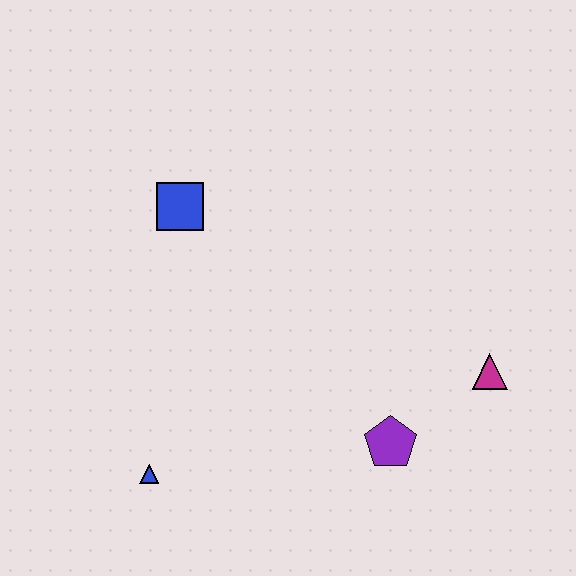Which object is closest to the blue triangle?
The purple pentagon is closest to the blue triangle.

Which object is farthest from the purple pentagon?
The blue square is farthest from the purple pentagon.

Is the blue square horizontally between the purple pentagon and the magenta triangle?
No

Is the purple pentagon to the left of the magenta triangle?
Yes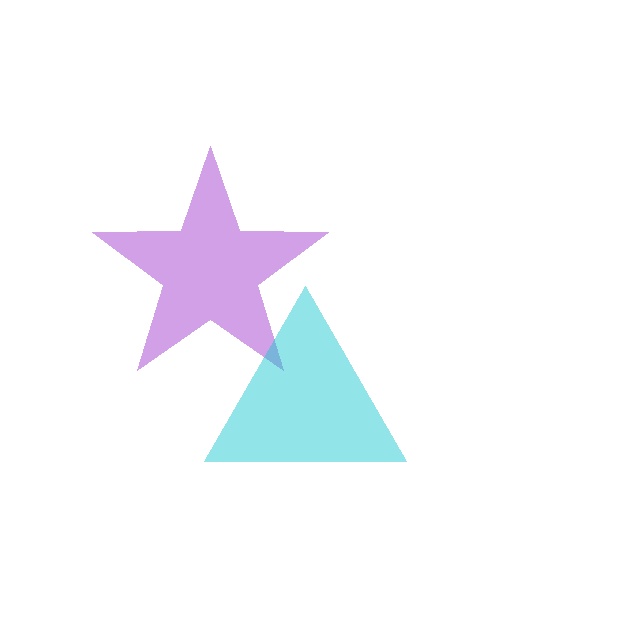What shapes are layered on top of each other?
The layered shapes are: a purple star, a cyan triangle.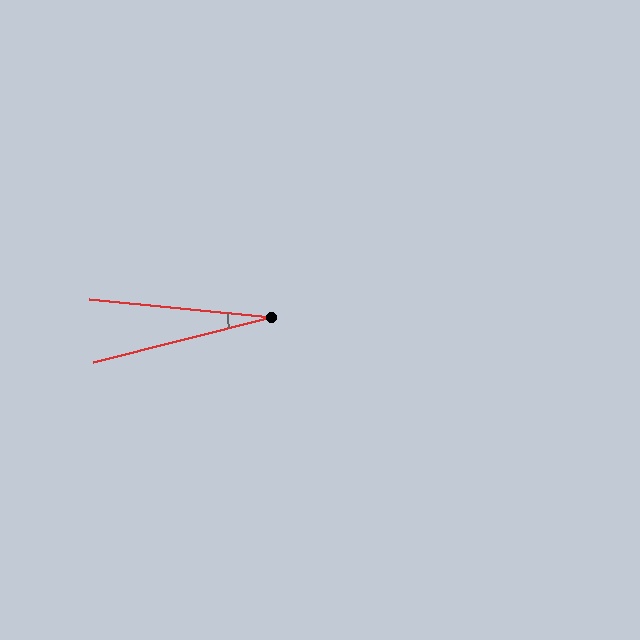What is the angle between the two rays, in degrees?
Approximately 20 degrees.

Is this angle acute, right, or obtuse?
It is acute.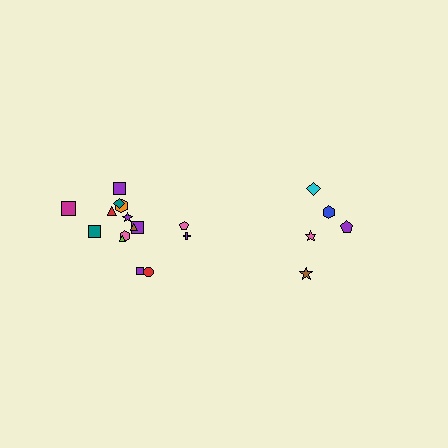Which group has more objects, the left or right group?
The left group.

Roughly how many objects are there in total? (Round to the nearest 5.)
Roughly 20 objects in total.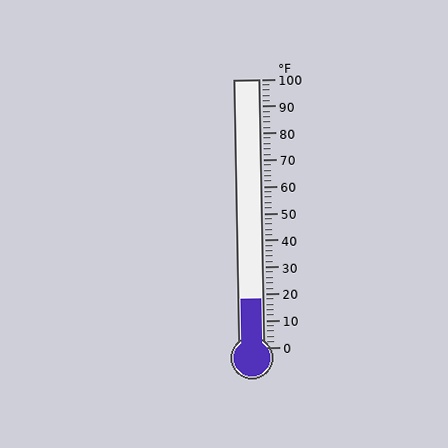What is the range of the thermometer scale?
The thermometer scale ranges from 0°F to 100°F.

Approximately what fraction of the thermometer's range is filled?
The thermometer is filled to approximately 20% of its range.